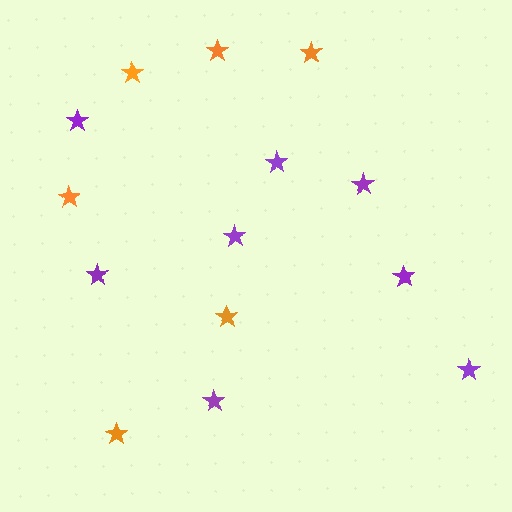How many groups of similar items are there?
There are 2 groups: one group of orange stars (6) and one group of purple stars (8).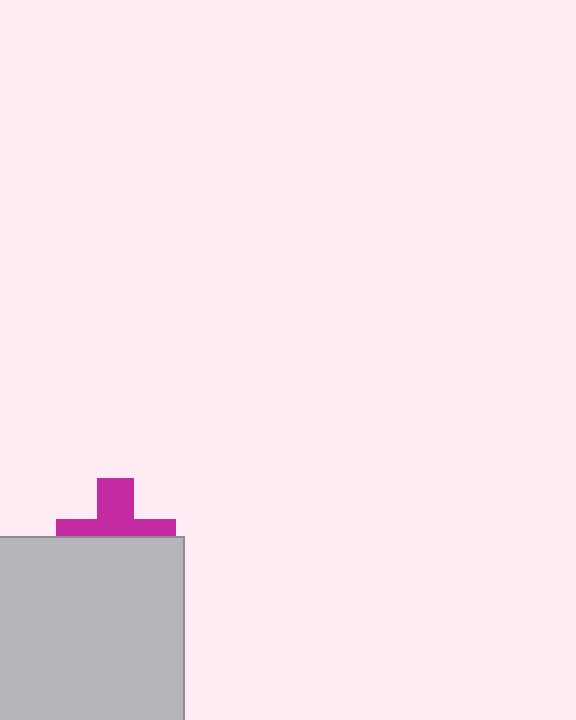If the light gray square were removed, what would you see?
You would see the complete magenta cross.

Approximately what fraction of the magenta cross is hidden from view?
Roughly 53% of the magenta cross is hidden behind the light gray square.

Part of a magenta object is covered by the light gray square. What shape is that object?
It is a cross.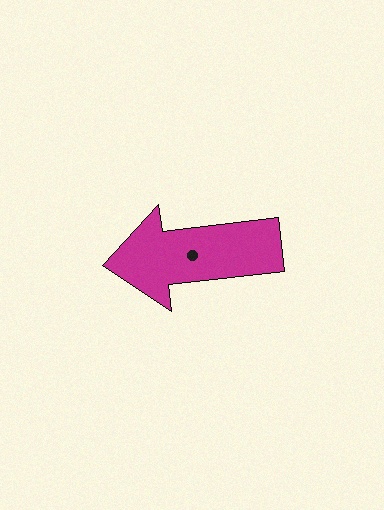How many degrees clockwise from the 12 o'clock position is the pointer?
Approximately 263 degrees.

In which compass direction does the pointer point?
West.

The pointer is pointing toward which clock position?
Roughly 9 o'clock.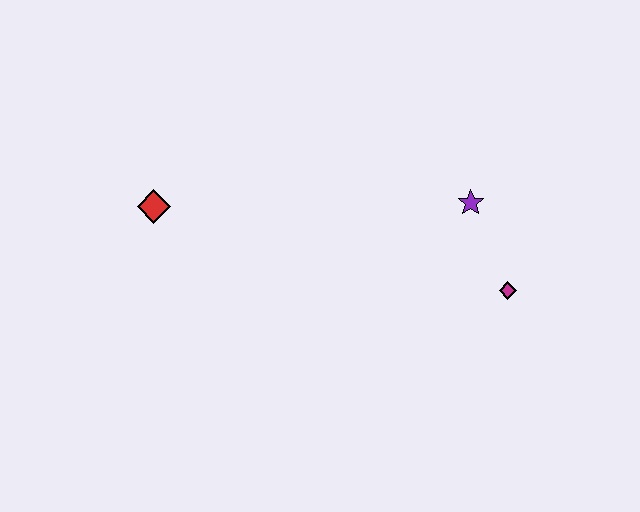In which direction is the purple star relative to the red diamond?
The purple star is to the right of the red diamond.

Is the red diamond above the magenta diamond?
Yes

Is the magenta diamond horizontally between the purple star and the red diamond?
No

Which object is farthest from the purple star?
The red diamond is farthest from the purple star.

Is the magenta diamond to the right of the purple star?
Yes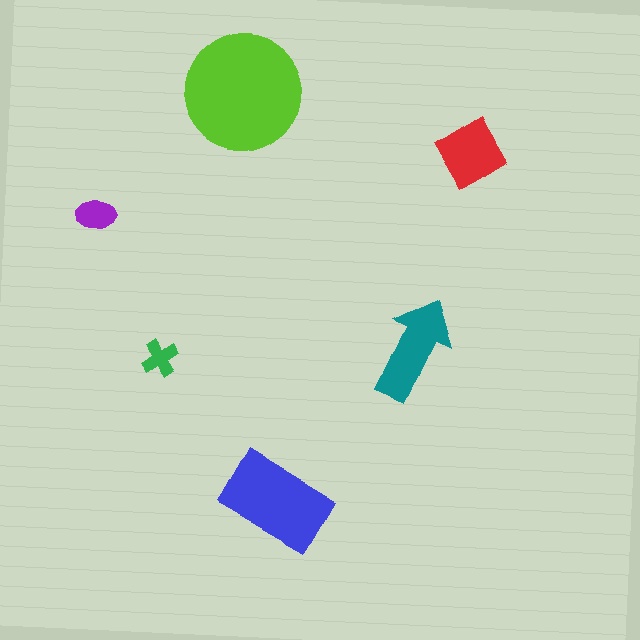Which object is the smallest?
The green cross.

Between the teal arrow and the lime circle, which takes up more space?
The lime circle.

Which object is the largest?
The lime circle.